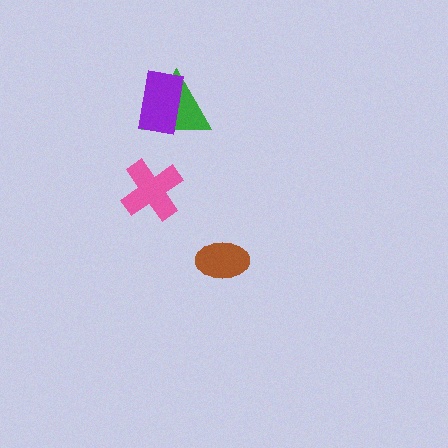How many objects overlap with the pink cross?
0 objects overlap with the pink cross.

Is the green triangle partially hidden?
Yes, it is partially covered by another shape.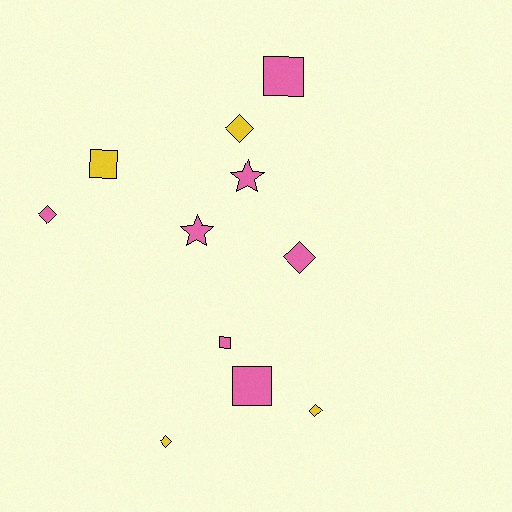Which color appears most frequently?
Pink, with 7 objects.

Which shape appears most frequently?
Diamond, with 5 objects.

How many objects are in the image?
There are 11 objects.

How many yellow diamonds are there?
There are 3 yellow diamonds.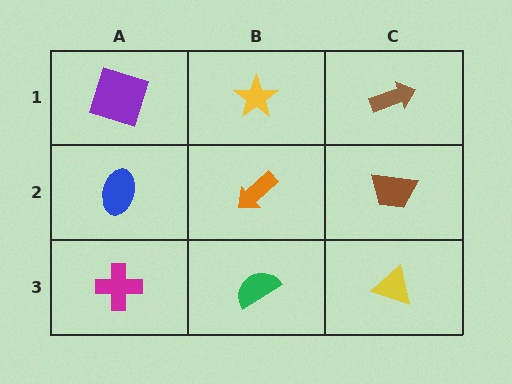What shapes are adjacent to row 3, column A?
A blue ellipse (row 2, column A), a green semicircle (row 3, column B).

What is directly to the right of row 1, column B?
A brown arrow.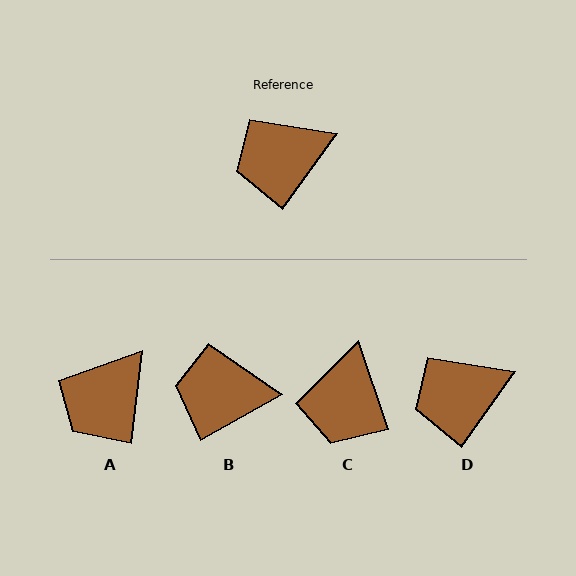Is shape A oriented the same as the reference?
No, it is off by about 29 degrees.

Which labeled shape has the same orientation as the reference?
D.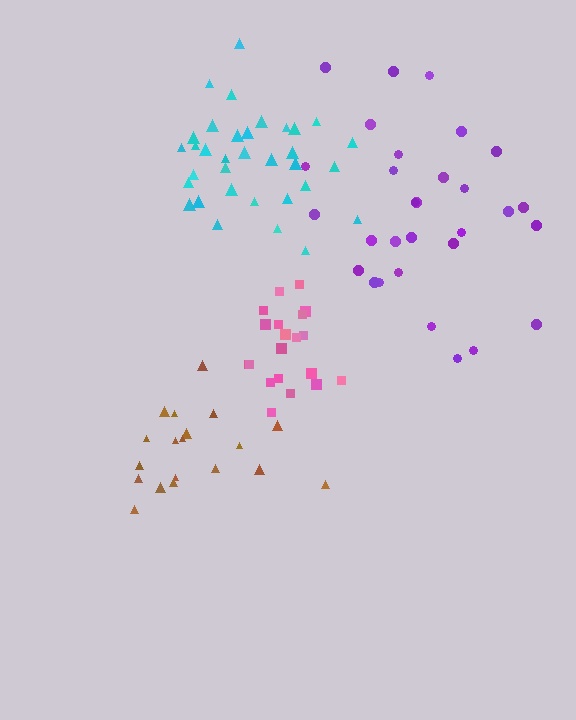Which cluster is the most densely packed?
Pink.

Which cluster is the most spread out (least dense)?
Purple.